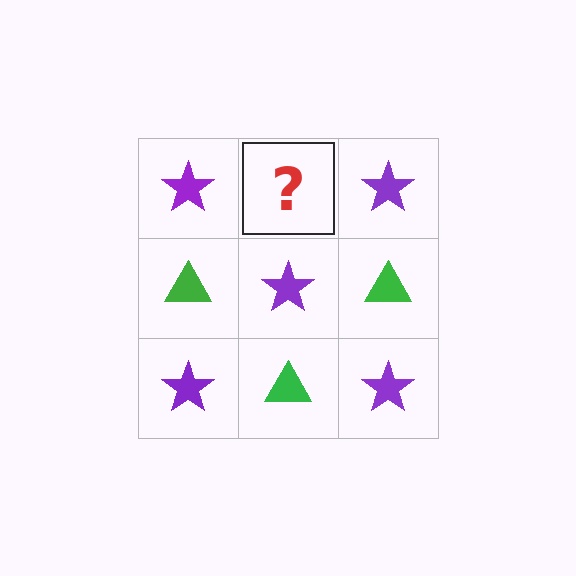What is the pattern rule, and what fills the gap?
The rule is that it alternates purple star and green triangle in a checkerboard pattern. The gap should be filled with a green triangle.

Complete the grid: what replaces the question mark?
The question mark should be replaced with a green triangle.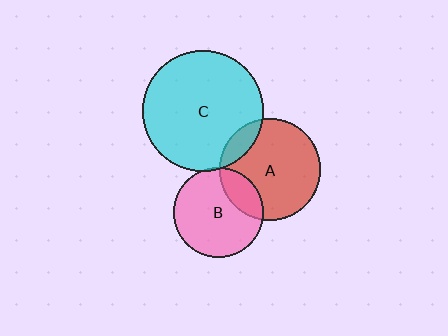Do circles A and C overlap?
Yes.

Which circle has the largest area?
Circle C (cyan).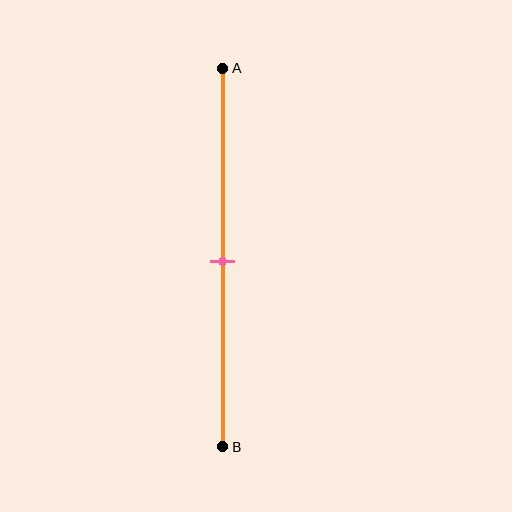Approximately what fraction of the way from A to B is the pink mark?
The pink mark is approximately 50% of the way from A to B.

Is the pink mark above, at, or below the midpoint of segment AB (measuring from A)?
The pink mark is approximately at the midpoint of segment AB.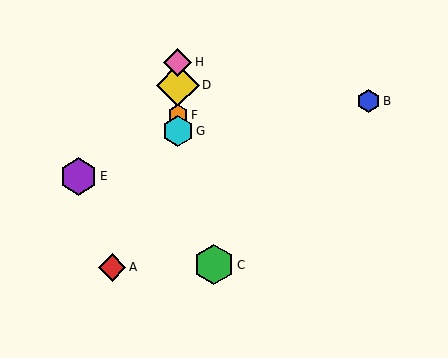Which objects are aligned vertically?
Objects D, F, G, H are aligned vertically.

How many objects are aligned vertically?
4 objects (D, F, G, H) are aligned vertically.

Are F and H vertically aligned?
Yes, both are at x≈178.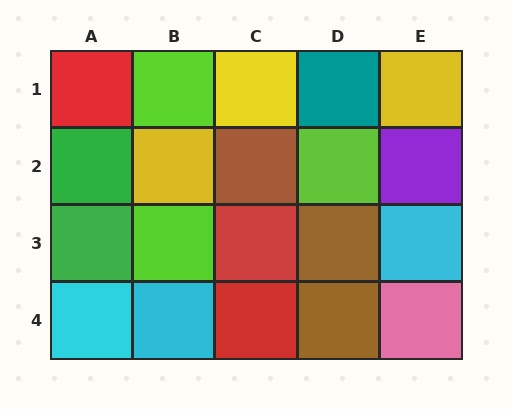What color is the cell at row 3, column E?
Cyan.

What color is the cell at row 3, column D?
Brown.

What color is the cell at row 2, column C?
Brown.